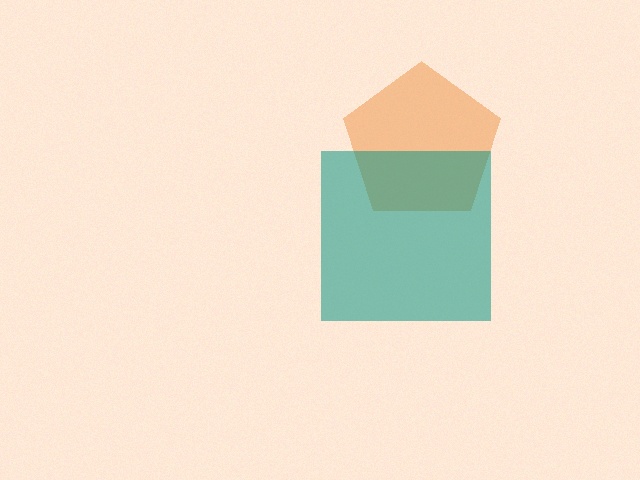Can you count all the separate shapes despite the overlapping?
Yes, there are 2 separate shapes.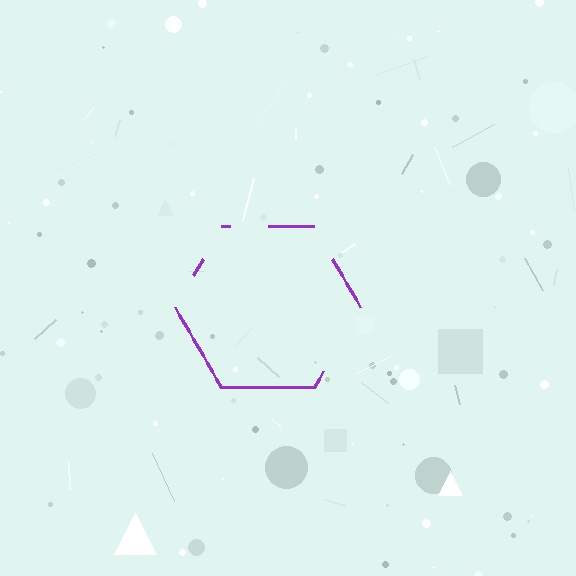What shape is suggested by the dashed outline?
The dashed outline suggests a hexagon.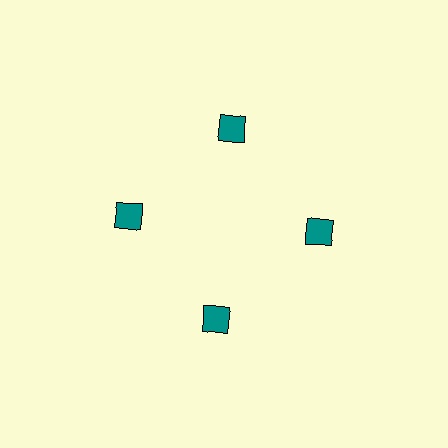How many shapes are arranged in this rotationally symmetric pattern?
There are 4 shapes, arranged in 4 groups of 1.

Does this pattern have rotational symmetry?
Yes, this pattern has 4-fold rotational symmetry. It looks the same after rotating 90 degrees around the center.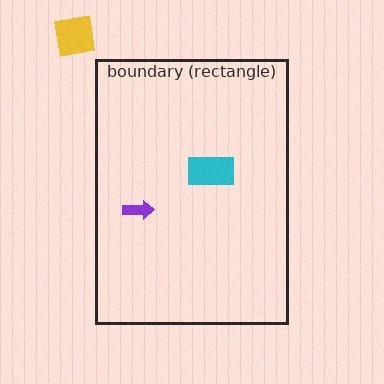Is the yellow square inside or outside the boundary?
Outside.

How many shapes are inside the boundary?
2 inside, 1 outside.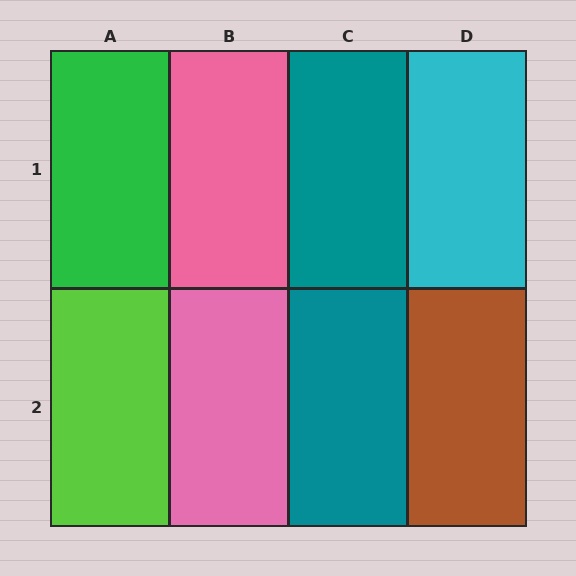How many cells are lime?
1 cell is lime.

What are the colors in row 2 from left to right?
Lime, pink, teal, brown.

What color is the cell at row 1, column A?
Green.